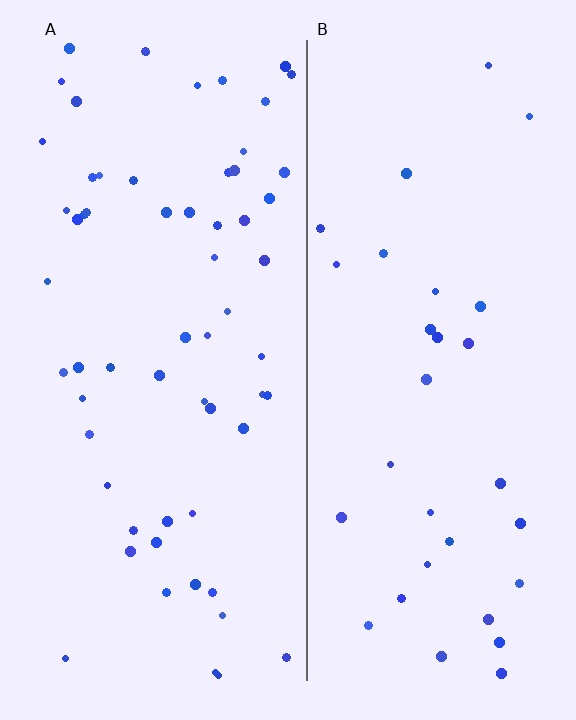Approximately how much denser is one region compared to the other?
Approximately 1.9× — region A over region B.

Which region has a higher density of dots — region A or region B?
A (the left).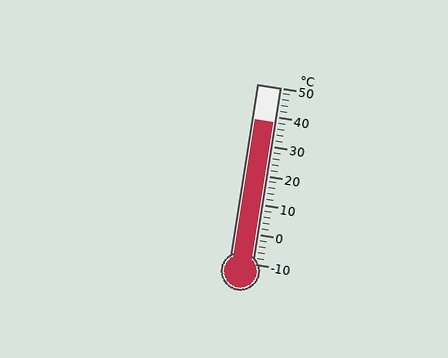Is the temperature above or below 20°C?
The temperature is above 20°C.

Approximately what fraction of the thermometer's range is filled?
The thermometer is filled to approximately 80% of its range.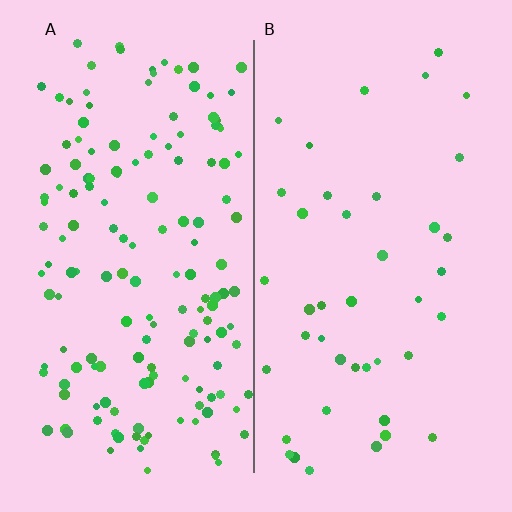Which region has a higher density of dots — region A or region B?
A (the left).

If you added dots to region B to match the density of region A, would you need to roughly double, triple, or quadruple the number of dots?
Approximately quadruple.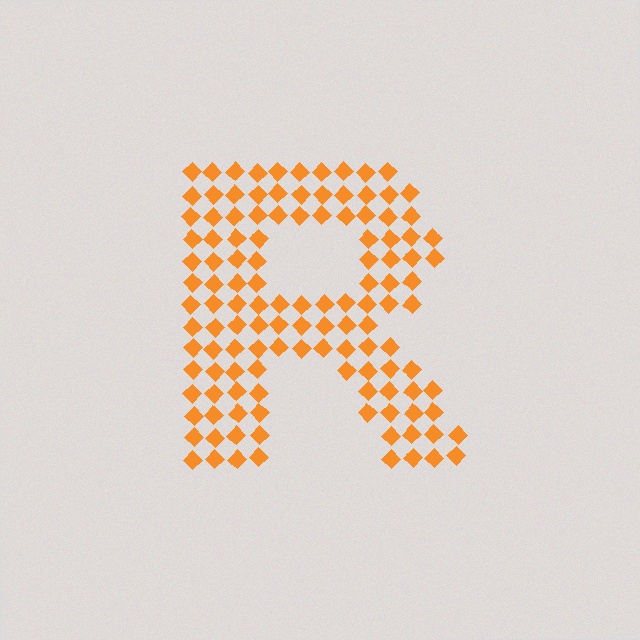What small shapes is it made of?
It is made of small diamonds.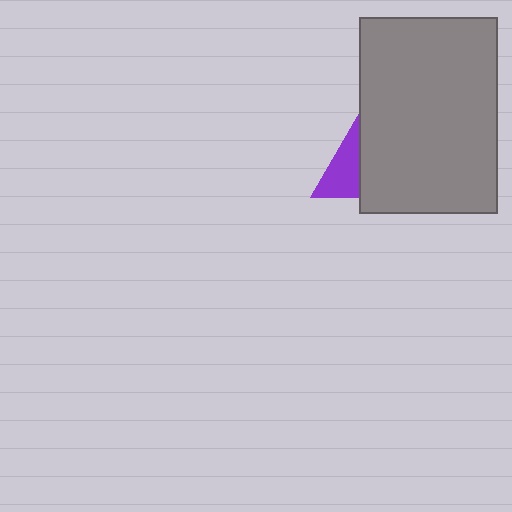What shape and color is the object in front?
The object in front is a gray rectangle.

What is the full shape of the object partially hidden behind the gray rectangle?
The partially hidden object is a purple triangle.